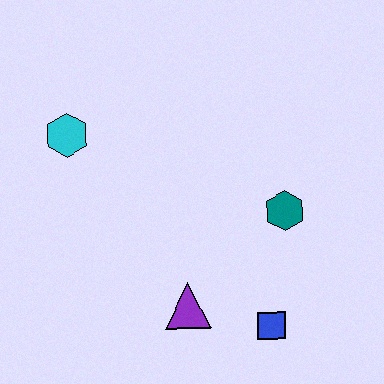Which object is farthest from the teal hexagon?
The cyan hexagon is farthest from the teal hexagon.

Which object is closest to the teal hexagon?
The blue square is closest to the teal hexagon.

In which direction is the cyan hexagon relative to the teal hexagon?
The cyan hexagon is to the left of the teal hexagon.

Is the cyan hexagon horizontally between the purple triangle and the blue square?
No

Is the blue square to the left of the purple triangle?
No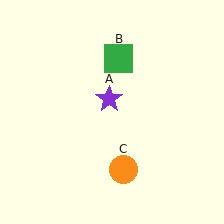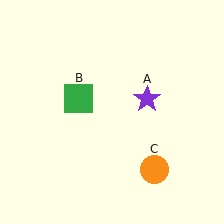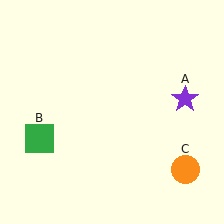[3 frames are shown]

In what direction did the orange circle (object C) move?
The orange circle (object C) moved right.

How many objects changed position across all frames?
3 objects changed position: purple star (object A), green square (object B), orange circle (object C).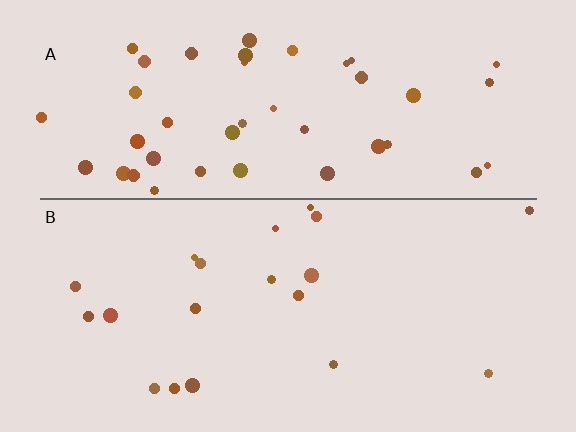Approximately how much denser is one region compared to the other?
Approximately 2.3× — region A over region B.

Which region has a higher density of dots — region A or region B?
A (the top).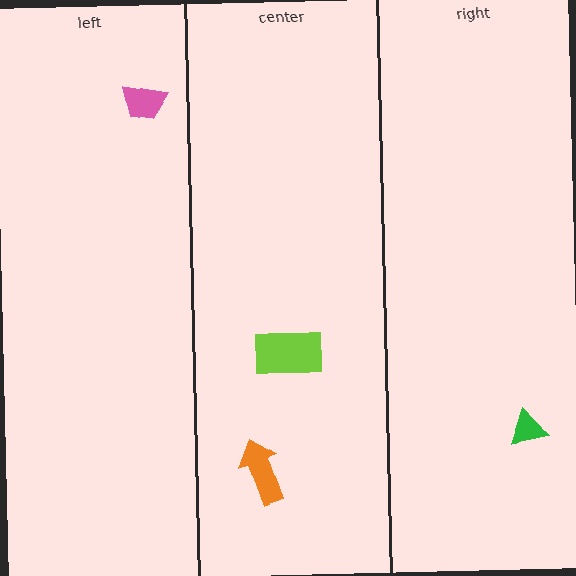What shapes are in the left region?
The pink trapezoid.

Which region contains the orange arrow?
The center region.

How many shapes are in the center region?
2.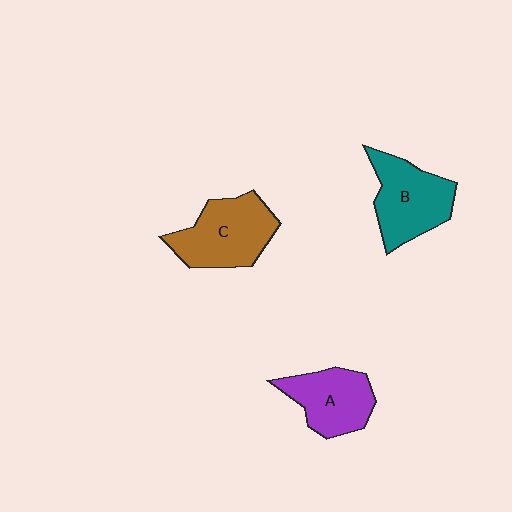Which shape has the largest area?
Shape C (brown).